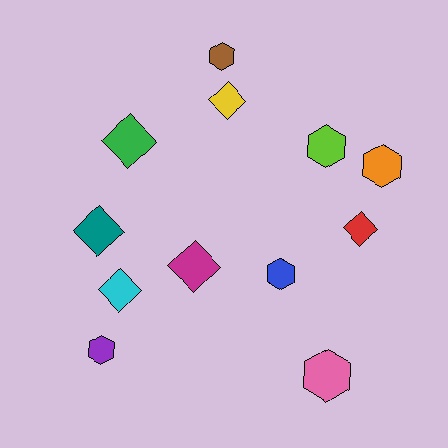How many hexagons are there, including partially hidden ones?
There are 6 hexagons.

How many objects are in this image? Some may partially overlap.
There are 12 objects.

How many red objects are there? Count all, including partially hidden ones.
There is 1 red object.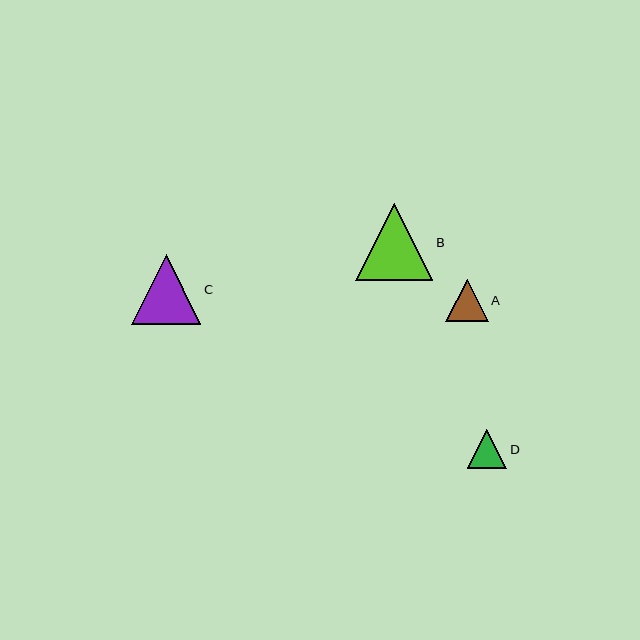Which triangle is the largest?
Triangle B is the largest with a size of approximately 77 pixels.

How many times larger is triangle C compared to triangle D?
Triangle C is approximately 1.8 times the size of triangle D.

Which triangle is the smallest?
Triangle D is the smallest with a size of approximately 39 pixels.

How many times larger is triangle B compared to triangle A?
Triangle B is approximately 1.8 times the size of triangle A.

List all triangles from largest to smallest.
From largest to smallest: B, C, A, D.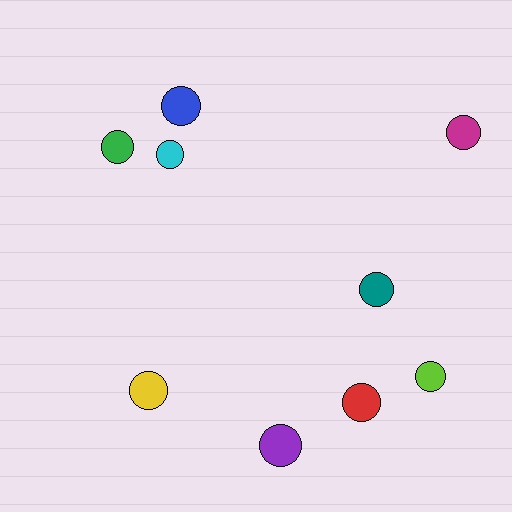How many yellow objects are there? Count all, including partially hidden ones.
There is 1 yellow object.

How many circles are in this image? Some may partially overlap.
There are 9 circles.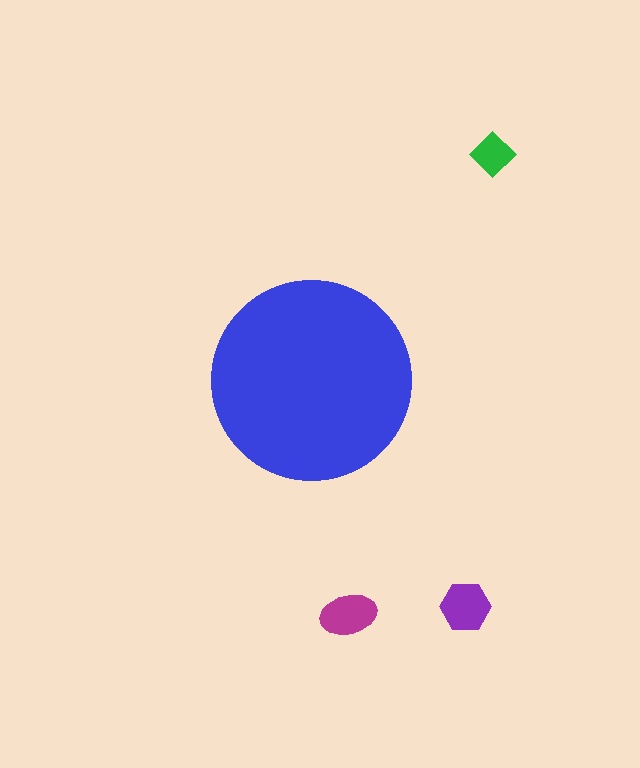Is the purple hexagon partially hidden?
No, the purple hexagon is fully visible.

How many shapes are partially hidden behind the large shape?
0 shapes are partially hidden.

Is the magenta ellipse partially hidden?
No, the magenta ellipse is fully visible.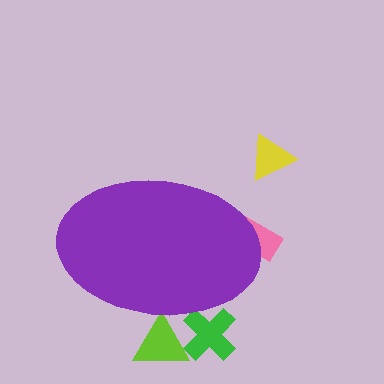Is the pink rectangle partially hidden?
Yes, the pink rectangle is partially hidden behind the purple ellipse.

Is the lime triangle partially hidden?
Yes, the lime triangle is partially hidden behind the purple ellipse.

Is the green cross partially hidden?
Yes, the green cross is partially hidden behind the purple ellipse.